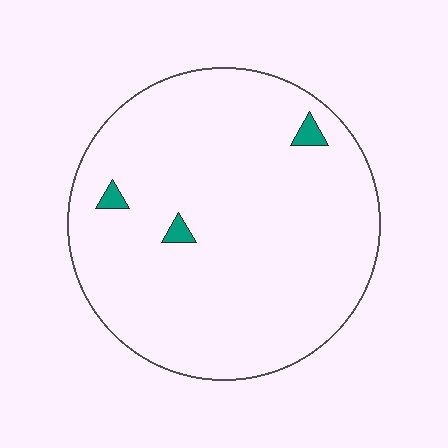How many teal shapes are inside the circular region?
3.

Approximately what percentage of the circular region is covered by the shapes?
Approximately 0%.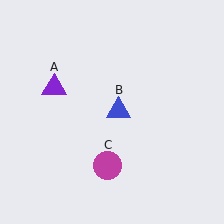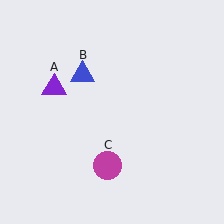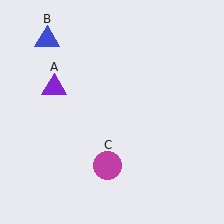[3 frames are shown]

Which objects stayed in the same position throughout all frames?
Purple triangle (object A) and magenta circle (object C) remained stationary.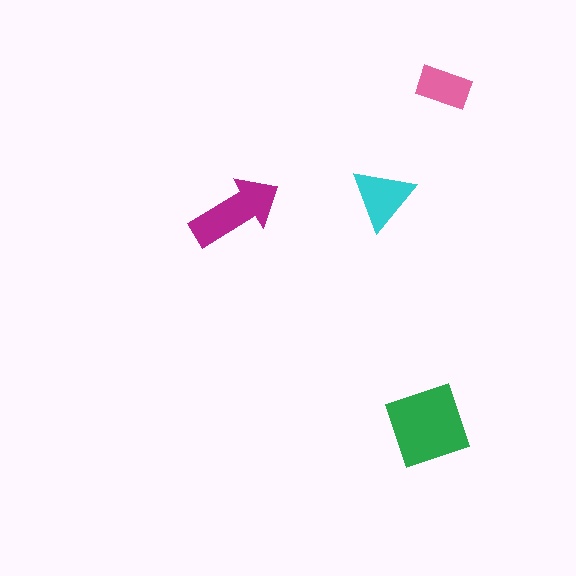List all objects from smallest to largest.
The pink rectangle, the cyan triangle, the magenta arrow, the green diamond.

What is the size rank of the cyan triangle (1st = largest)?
3rd.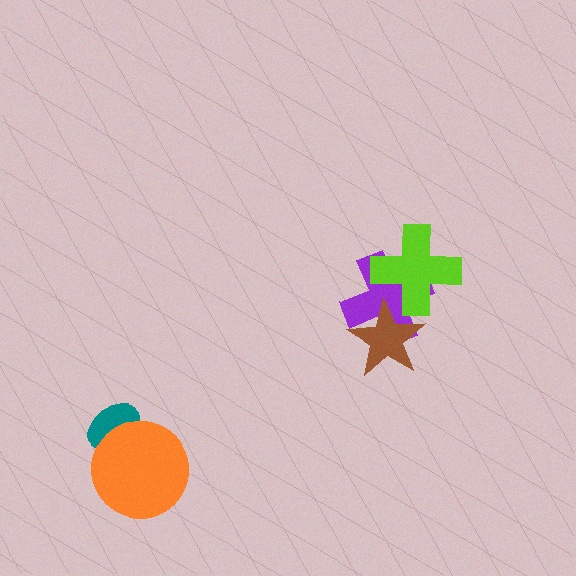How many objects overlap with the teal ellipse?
1 object overlaps with the teal ellipse.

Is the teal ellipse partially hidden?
Yes, it is partially covered by another shape.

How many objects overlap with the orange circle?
1 object overlaps with the orange circle.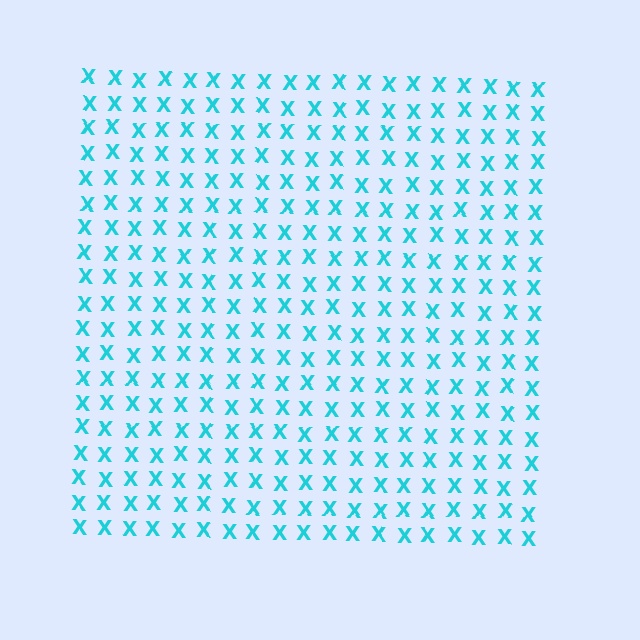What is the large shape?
The large shape is a square.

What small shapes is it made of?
It is made of small letter X's.